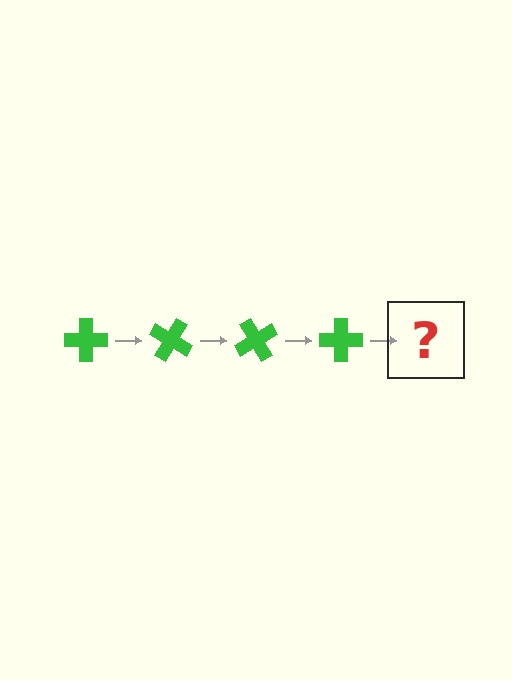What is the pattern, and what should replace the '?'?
The pattern is that the cross rotates 30 degrees each step. The '?' should be a green cross rotated 120 degrees.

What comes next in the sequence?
The next element should be a green cross rotated 120 degrees.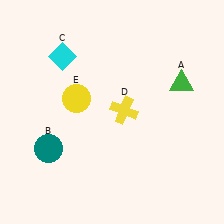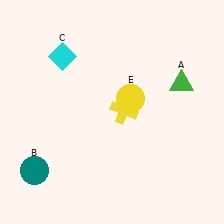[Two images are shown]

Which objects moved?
The objects that moved are: the teal circle (B), the yellow circle (E).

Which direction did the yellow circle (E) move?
The yellow circle (E) moved right.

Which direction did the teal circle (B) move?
The teal circle (B) moved down.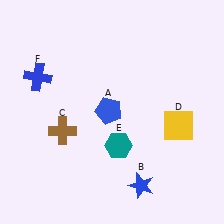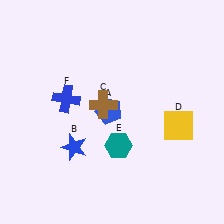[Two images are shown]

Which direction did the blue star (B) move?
The blue star (B) moved left.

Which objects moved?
The objects that moved are: the blue star (B), the brown cross (C), the blue cross (F).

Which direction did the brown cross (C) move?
The brown cross (C) moved right.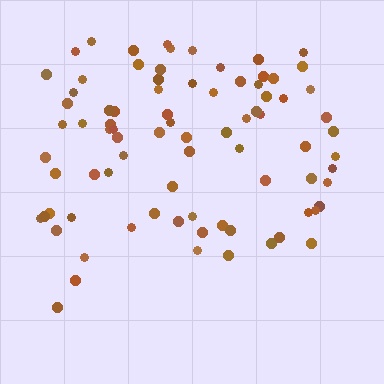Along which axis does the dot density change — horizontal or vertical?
Vertical.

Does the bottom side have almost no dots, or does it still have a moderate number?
Still a moderate number, just noticeably fewer than the top.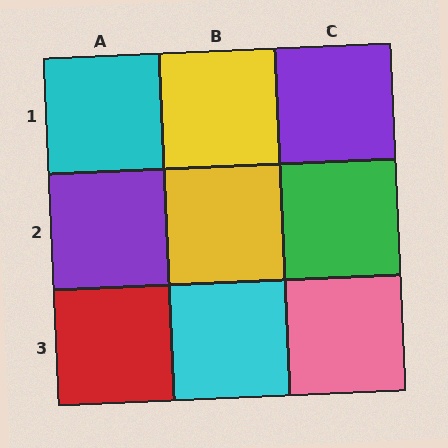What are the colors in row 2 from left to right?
Purple, yellow, green.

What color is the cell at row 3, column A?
Red.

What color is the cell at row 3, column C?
Pink.